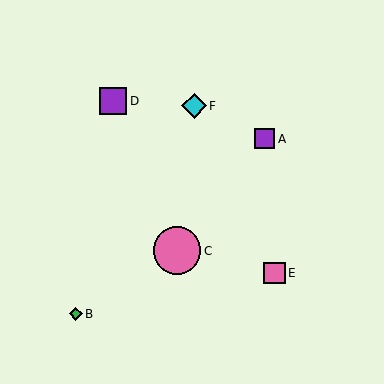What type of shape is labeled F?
Shape F is a cyan diamond.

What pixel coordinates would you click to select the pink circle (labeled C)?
Click at (177, 251) to select the pink circle C.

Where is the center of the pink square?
The center of the pink square is at (274, 273).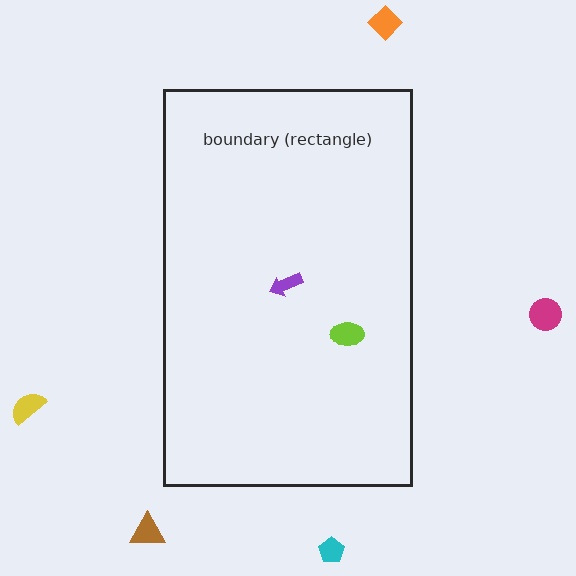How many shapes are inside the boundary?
2 inside, 5 outside.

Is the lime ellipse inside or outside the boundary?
Inside.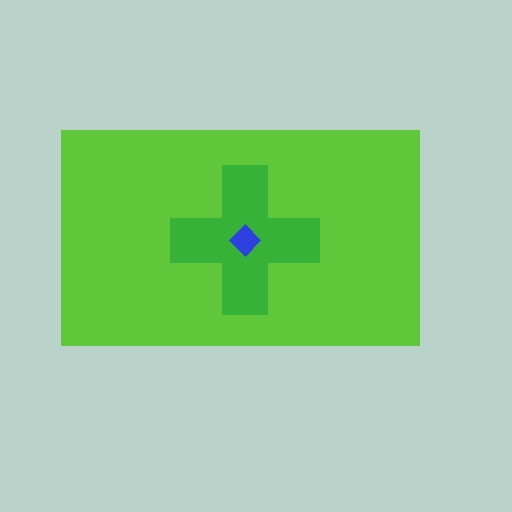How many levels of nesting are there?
3.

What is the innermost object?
The blue diamond.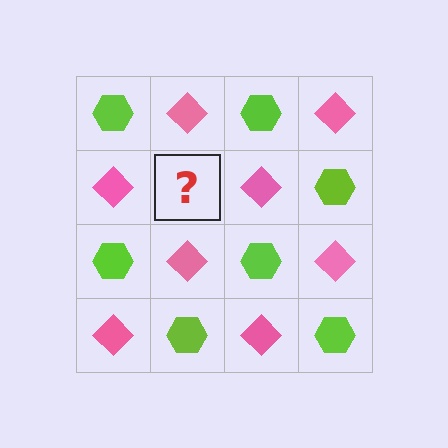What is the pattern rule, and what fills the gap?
The rule is that it alternates lime hexagon and pink diamond in a checkerboard pattern. The gap should be filled with a lime hexagon.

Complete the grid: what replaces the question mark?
The question mark should be replaced with a lime hexagon.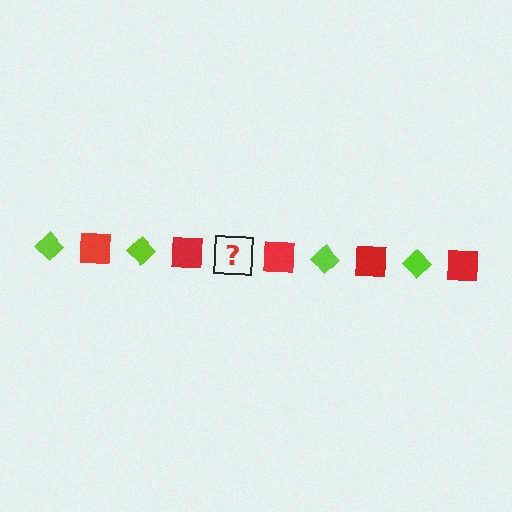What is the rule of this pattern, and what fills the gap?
The rule is that the pattern alternates between lime diamond and red square. The gap should be filled with a lime diamond.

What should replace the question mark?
The question mark should be replaced with a lime diamond.